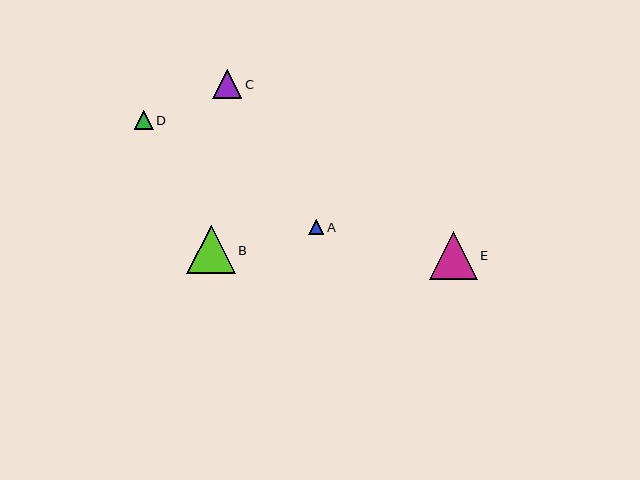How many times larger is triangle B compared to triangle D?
Triangle B is approximately 2.6 times the size of triangle D.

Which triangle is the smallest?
Triangle A is the smallest with a size of approximately 15 pixels.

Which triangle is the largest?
Triangle B is the largest with a size of approximately 49 pixels.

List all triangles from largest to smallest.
From largest to smallest: B, E, C, D, A.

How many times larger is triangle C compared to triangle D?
Triangle C is approximately 1.5 times the size of triangle D.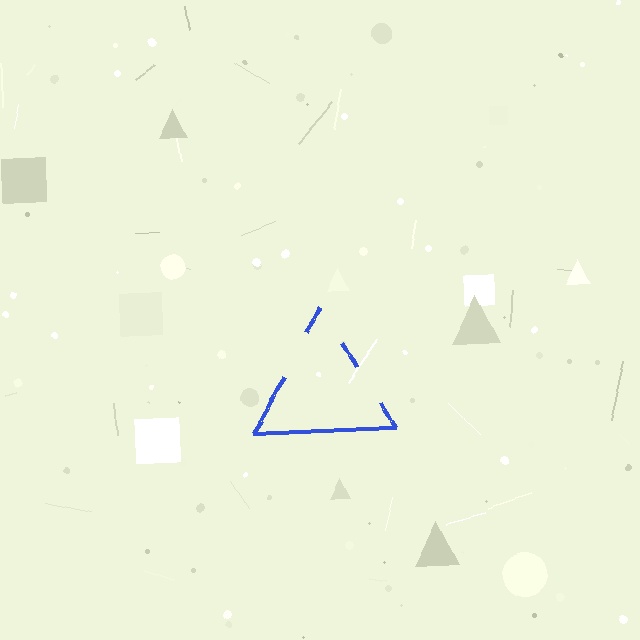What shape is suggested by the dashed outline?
The dashed outline suggests a triangle.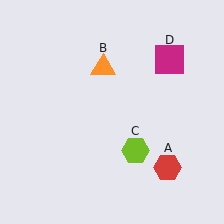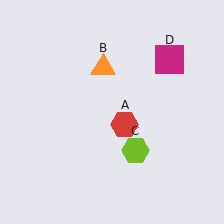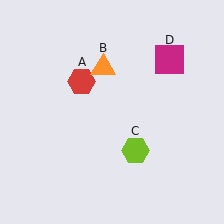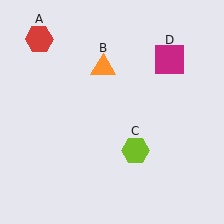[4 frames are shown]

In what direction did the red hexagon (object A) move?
The red hexagon (object A) moved up and to the left.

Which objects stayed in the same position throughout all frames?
Orange triangle (object B) and lime hexagon (object C) and magenta square (object D) remained stationary.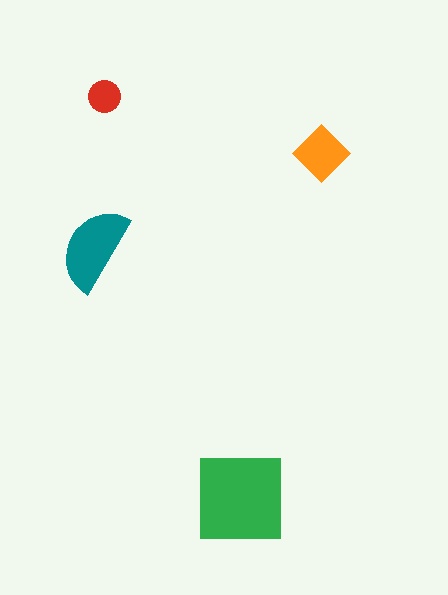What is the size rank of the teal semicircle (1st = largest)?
2nd.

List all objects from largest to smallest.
The green square, the teal semicircle, the orange diamond, the red circle.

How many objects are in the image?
There are 4 objects in the image.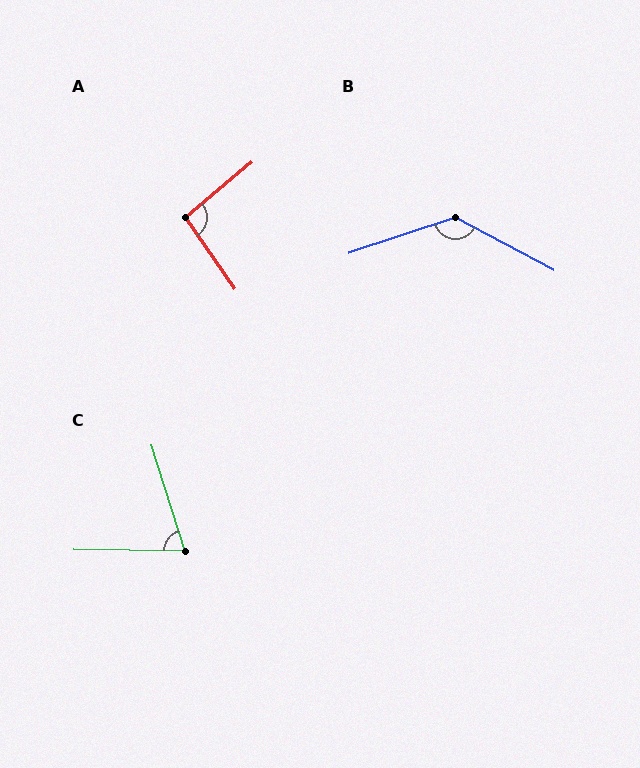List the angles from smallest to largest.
C (72°), A (95°), B (133°).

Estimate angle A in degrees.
Approximately 95 degrees.